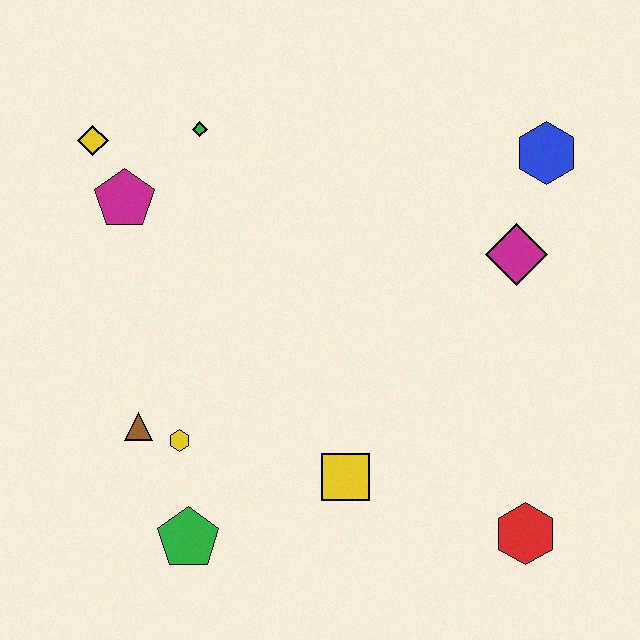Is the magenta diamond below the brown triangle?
No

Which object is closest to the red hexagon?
The yellow square is closest to the red hexagon.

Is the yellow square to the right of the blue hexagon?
No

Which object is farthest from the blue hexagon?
The green pentagon is farthest from the blue hexagon.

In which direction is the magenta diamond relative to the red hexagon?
The magenta diamond is above the red hexagon.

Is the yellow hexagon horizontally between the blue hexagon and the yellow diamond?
Yes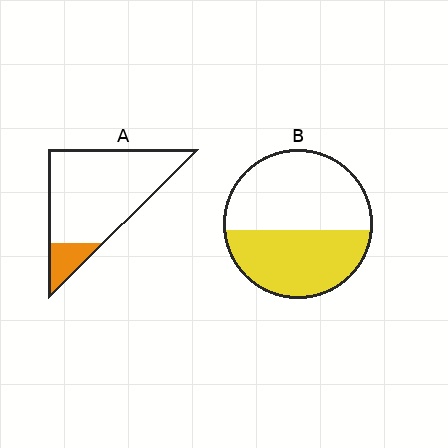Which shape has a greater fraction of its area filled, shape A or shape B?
Shape B.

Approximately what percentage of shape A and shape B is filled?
A is approximately 15% and B is approximately 45%.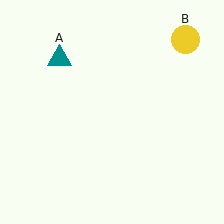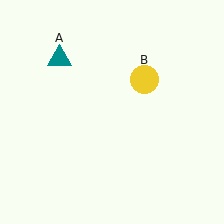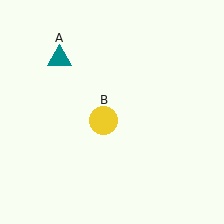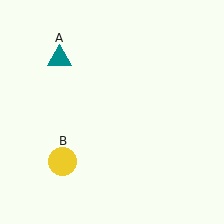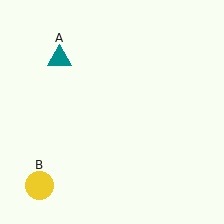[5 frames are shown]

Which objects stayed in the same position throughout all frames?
Teal triangle (object A) remained stationary.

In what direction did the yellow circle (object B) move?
The yellow circle (object B) moved down and to the left.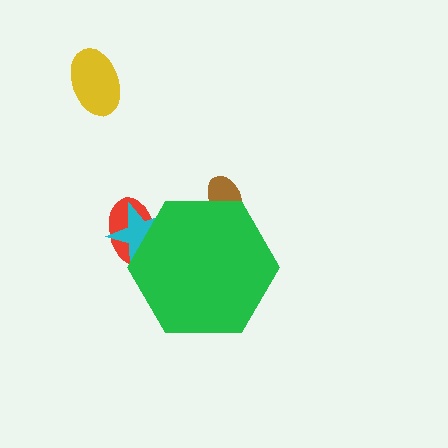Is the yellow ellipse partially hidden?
No, the yellow ellipse is fully visible.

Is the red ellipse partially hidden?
Yes, the red ellipse is partially hidden behind the green hexagon.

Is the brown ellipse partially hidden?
Yes, the brown ellipse is partially hidden behind the green hexagon.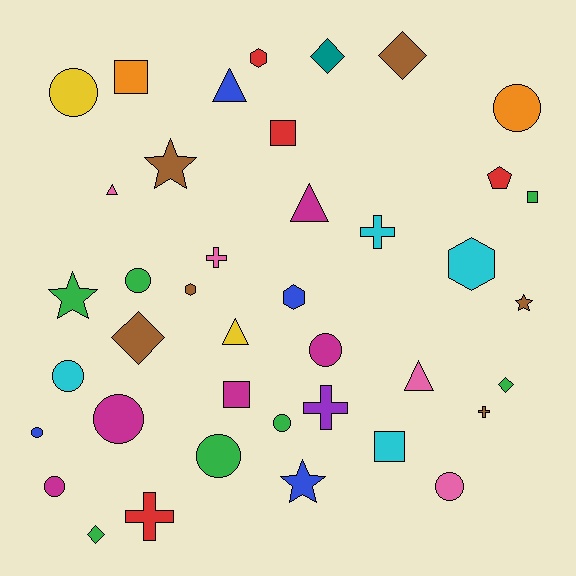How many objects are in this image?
There are 40 objects.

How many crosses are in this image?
There are 5 crosses.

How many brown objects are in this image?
There are 6 brown objects.